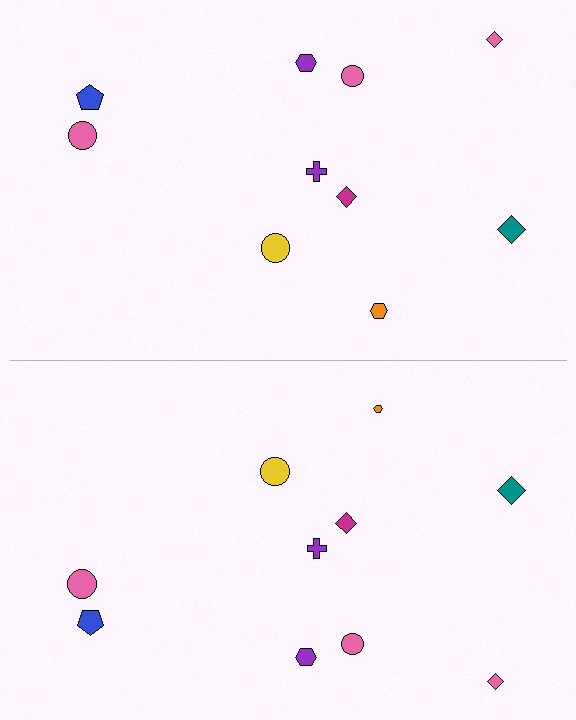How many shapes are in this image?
There are 20 shapes in this image.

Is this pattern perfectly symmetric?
No, the pattern is not perfectly symmetric. The orange hexagon on the bottom side has a different size than its mirror counterpart.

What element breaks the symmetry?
The orange hexagon on the bottom side has a different size than its mirror counterpart.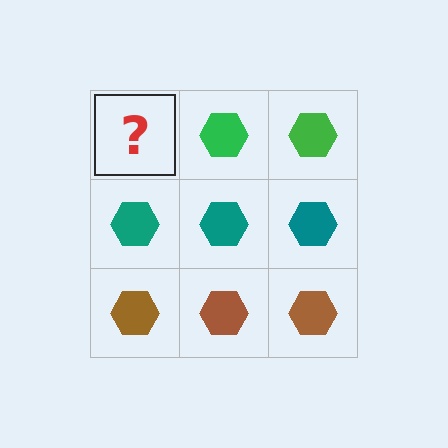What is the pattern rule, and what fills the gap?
The rule is that each row has a consistent color. The gap should be filled with a green hexagon.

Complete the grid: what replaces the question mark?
The question mark should be replaced with a green hexagon.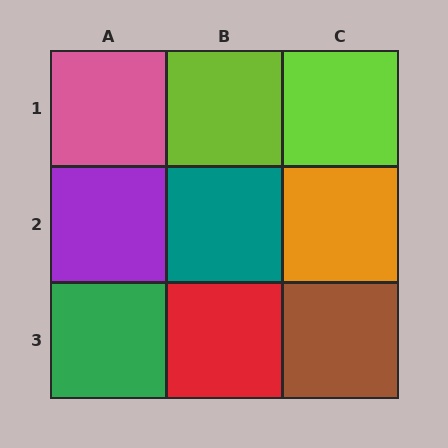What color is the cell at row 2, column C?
Orange.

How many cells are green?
1 cell is green.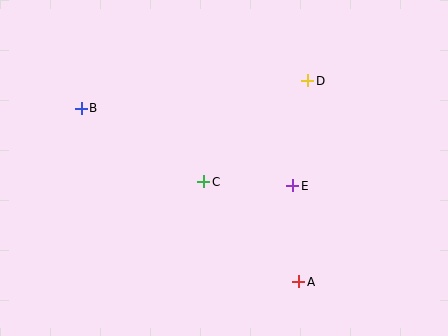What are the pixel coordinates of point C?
Point C is at (204, 182).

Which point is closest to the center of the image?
Point C at (204, 182) is closest to the center.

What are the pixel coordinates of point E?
Point E is at (293, 186).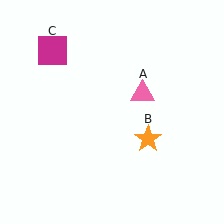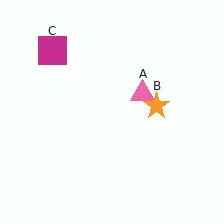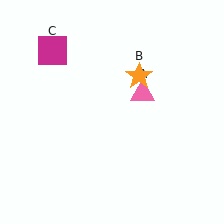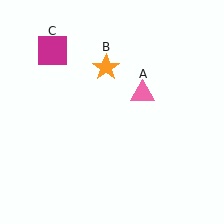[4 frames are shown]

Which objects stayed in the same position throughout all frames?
Pink triangle (object A) and magenta square (object C) remained stationary.